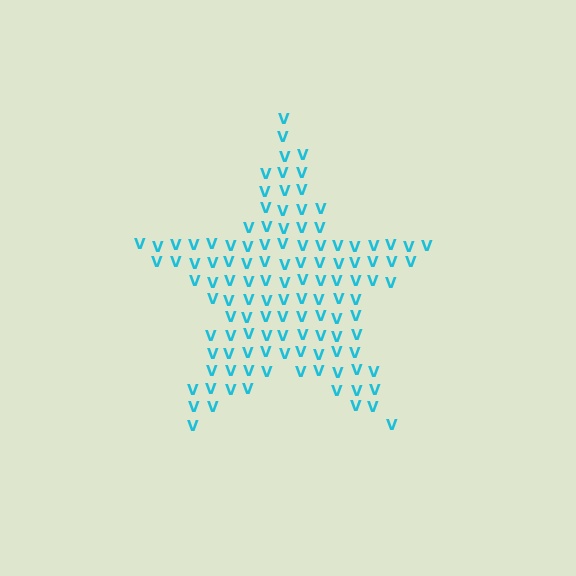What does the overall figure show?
The overall figure shows a star.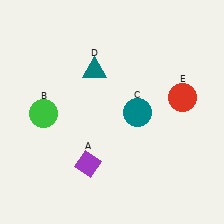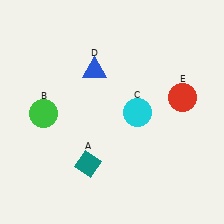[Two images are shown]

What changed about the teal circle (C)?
In Image 1, C is teal. In Image 2, it changed to cyan.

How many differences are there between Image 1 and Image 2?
There are 3 differences between the two images.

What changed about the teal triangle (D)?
In Image 1, D is teal. In Image 2, it changed to blue.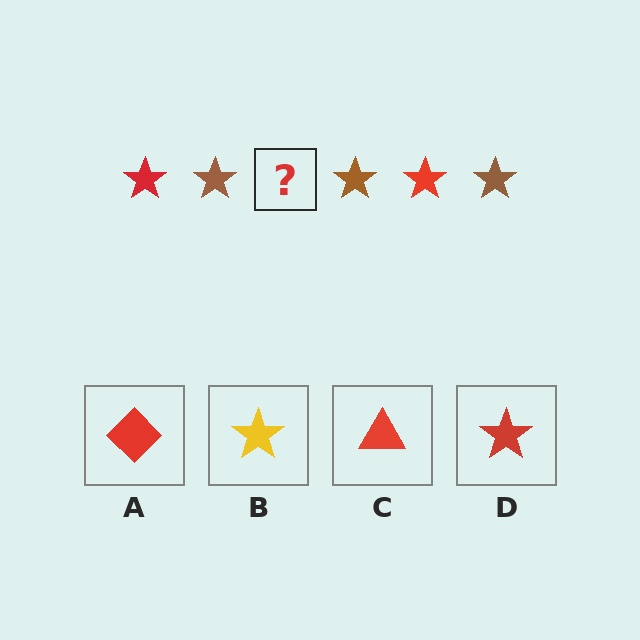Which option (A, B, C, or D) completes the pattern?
D.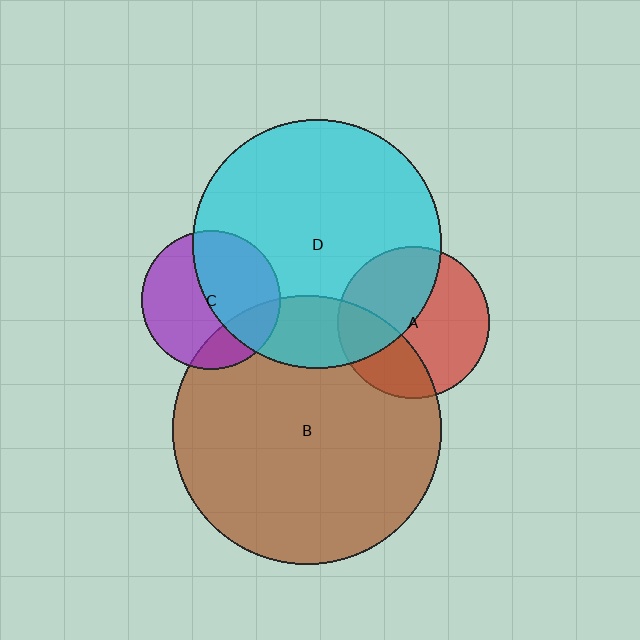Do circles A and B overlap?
Yes.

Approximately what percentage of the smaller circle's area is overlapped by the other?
Approximately 30%.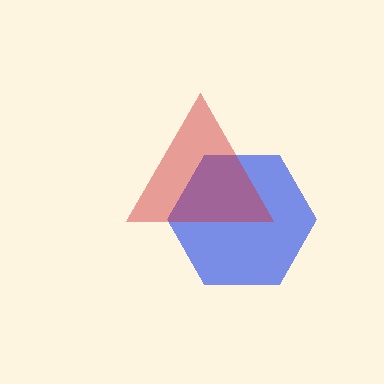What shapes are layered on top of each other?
The layered shapes are: a blue hexagon, a red triangle.